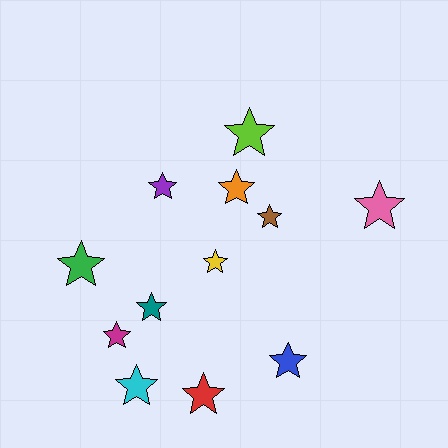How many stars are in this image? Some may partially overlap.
There are 12 stars.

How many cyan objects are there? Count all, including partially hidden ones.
There is 1 cyan object.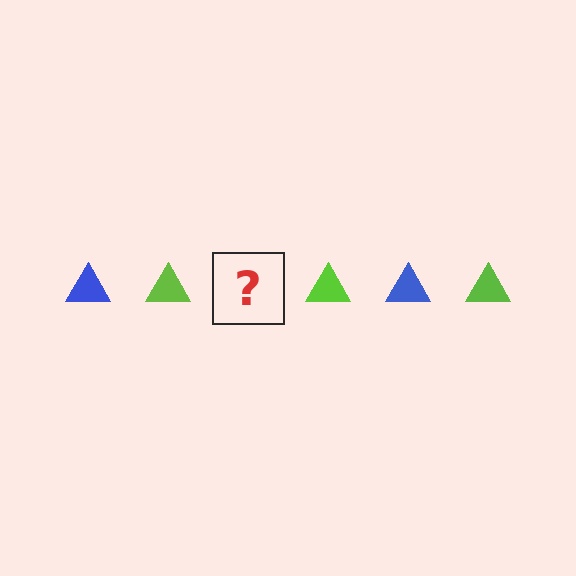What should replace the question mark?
The question mark should be replaced with a blue triangle.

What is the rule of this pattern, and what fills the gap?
The rule is that the pattern cycles through blue, lime triangles. The gap should be filled with a blue triangle.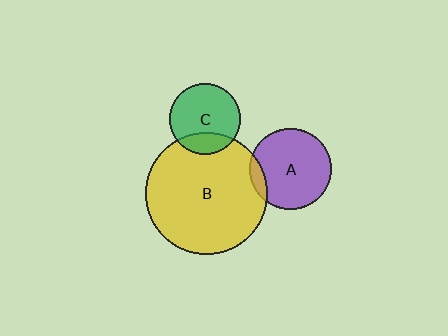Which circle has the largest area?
Circle B (yellow).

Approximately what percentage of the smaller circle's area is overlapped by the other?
Approximately 25%.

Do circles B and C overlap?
Yes.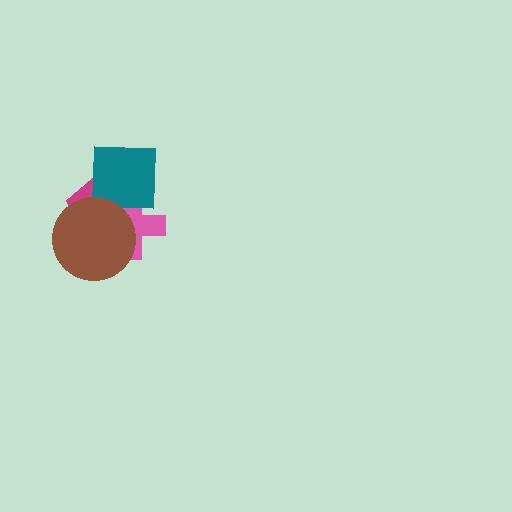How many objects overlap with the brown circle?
3 objects overlap with the brown circle.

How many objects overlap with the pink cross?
3 objects overlap with the pink cross.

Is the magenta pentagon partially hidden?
Yes, it is partially covered by another shape.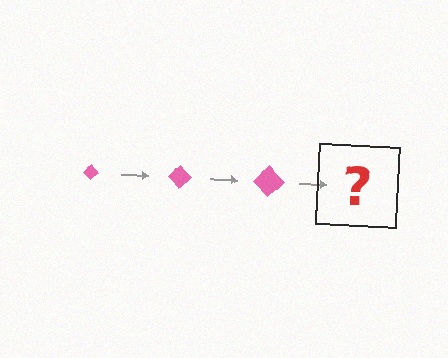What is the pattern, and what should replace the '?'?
The pattern is that the diamond gets progressively larger each step. The '?' should be a pink diamond, larger than the previous one.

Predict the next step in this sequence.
The next step is a pink diamond, larger than the previous one.